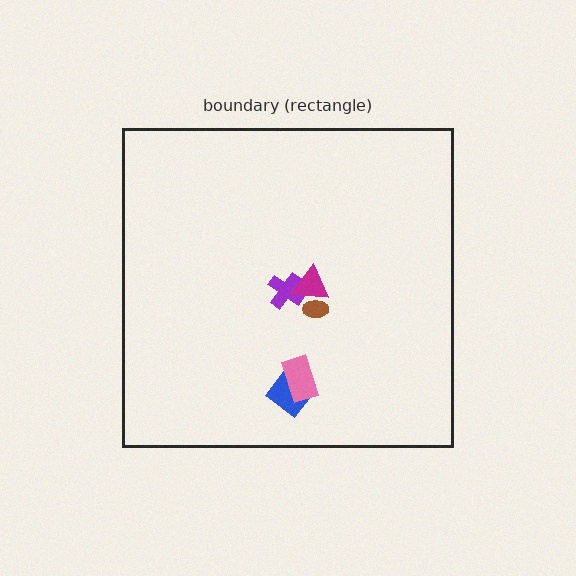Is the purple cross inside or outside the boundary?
Inside.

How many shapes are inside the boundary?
5 inside, 0 outside.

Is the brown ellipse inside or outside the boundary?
Inside.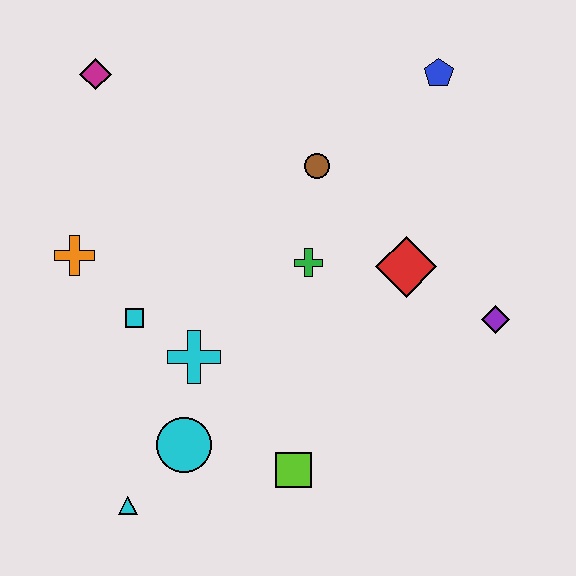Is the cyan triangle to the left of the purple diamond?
Yes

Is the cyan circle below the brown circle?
Yes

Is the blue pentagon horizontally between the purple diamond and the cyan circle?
Yes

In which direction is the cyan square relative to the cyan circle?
The cyan square is above the cyan circle.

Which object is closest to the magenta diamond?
The orange cross is closest to the magenta diamond.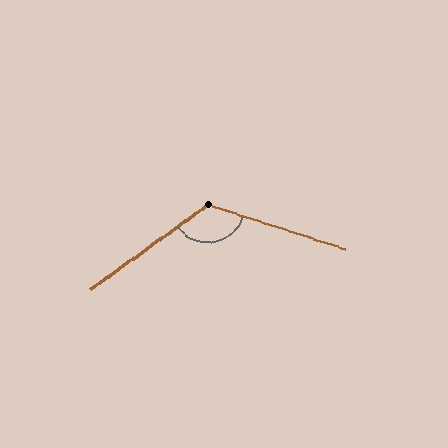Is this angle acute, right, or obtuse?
It is obtuse.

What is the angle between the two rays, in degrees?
Approximately 127 degrees.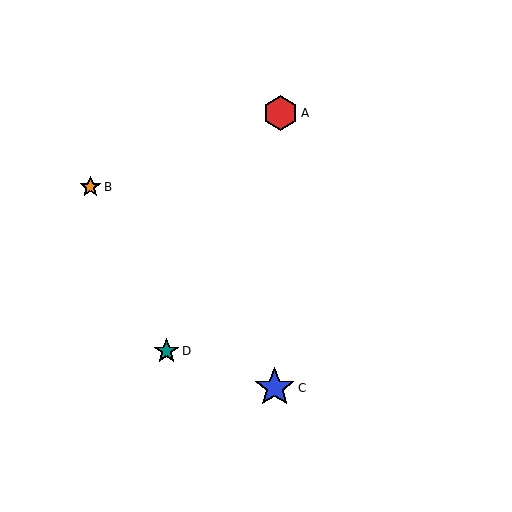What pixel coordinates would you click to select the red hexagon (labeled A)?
Click at (280, 113) to select the red hexagon A.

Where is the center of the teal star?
The center of the teal star is at (167, 351).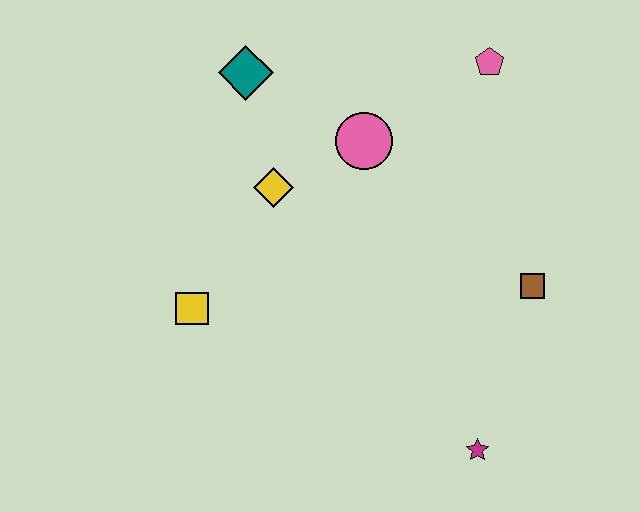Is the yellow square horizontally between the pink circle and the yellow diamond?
No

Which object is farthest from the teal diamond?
The magenta star is farthest from the teal diamond.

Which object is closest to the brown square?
The magenta star is closest to the brown square.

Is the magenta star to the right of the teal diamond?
Yes